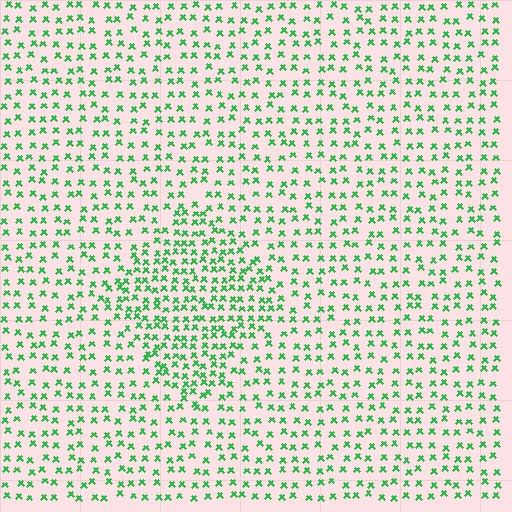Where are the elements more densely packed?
The elements are more densely packed inside the diamond boundary.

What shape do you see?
I see a diamond.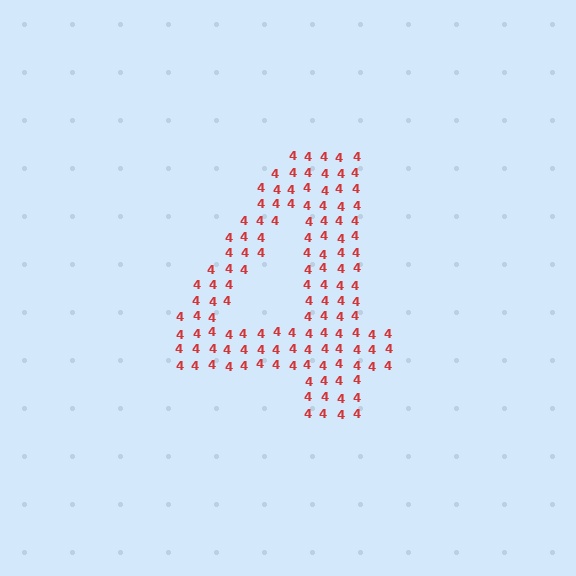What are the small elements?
The small elements are digit 4's.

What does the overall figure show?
The overall figure shows the digit 4.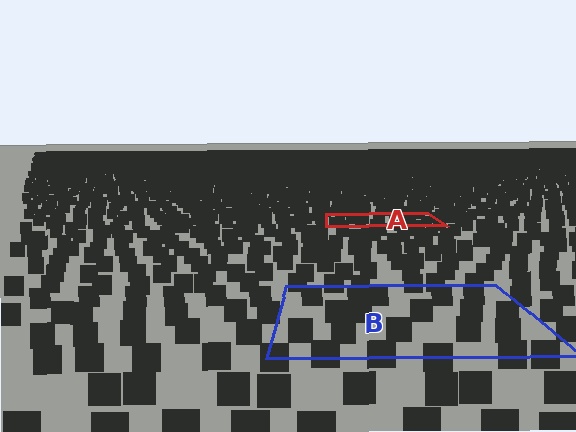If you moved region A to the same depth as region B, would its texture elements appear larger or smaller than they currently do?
They would appear larger. At a closer depth, the same texture elements are projected at a bigger on-screen size.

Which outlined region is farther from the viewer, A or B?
Region A is farther from the viewer — the texture elements inside it appear smaller and more densely packed.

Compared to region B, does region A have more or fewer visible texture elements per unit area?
Region A has more texture elements per unit area — they are packed more densely because it is farther away.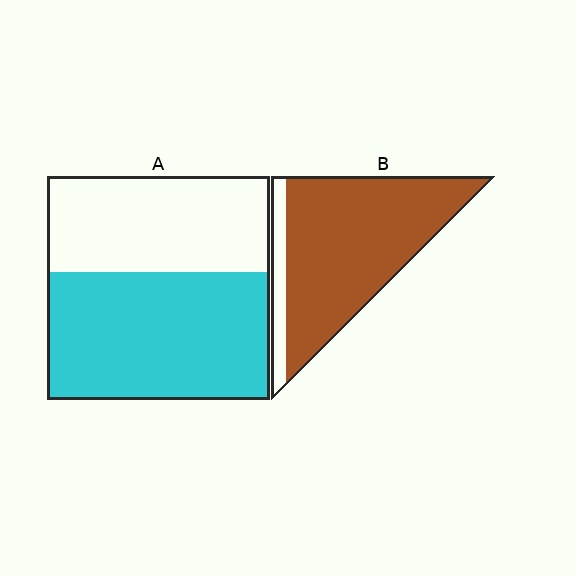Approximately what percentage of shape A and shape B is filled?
A is approximately 55% and B is approximately 85%.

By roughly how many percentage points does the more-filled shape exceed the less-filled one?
By roughly 30 percentage points (B over A).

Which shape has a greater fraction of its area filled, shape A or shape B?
Shape B.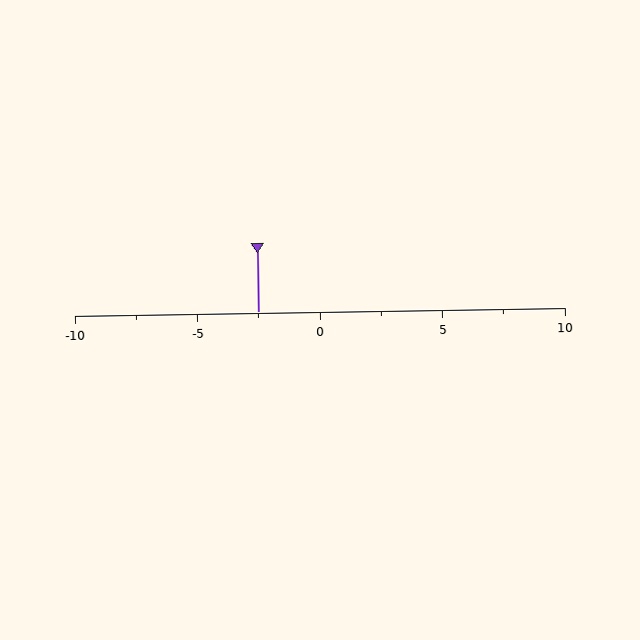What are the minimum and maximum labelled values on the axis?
The axis runs from -10 to 10.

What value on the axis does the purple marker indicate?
The marker indicates approximately -2.5.